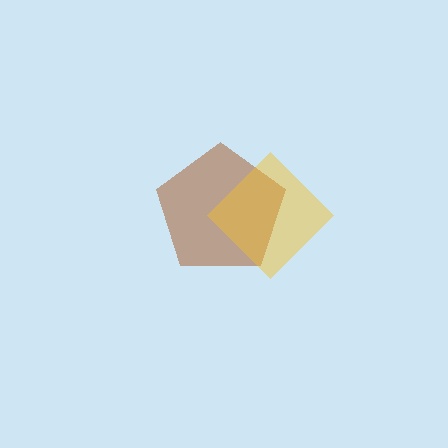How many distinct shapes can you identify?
There are 2 distinct shapes: a brown pentagon, a yellow diamond.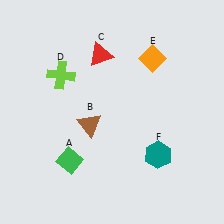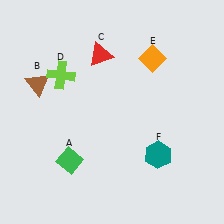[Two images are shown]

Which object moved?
The brown triangle (B) moved left.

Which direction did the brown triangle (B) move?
The brown triangle (B) moved left.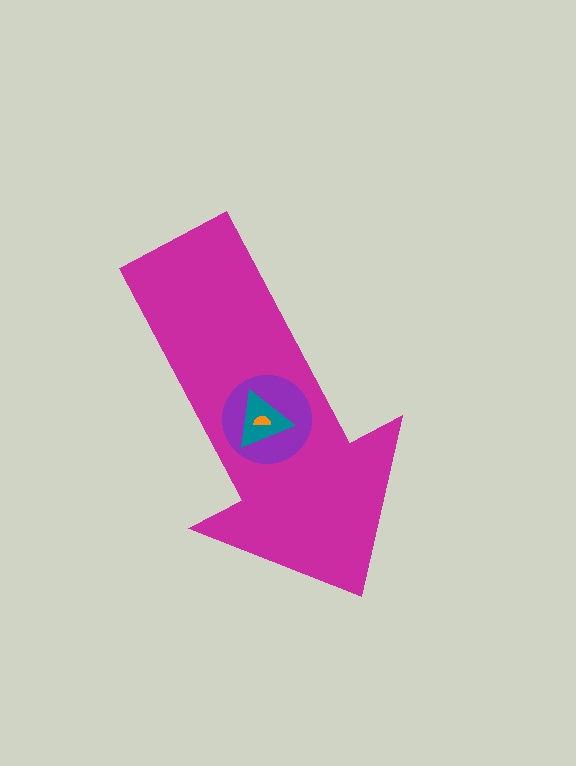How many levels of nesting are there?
4.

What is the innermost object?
The orange semicircle.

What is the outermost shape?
The magenta arrow.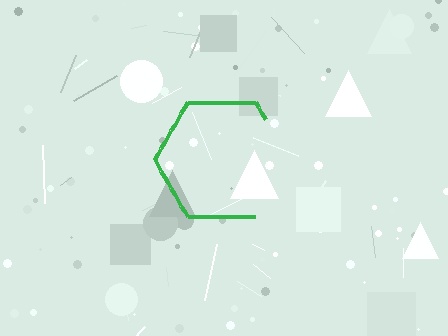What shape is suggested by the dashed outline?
The dashed outline suggests a hexagon.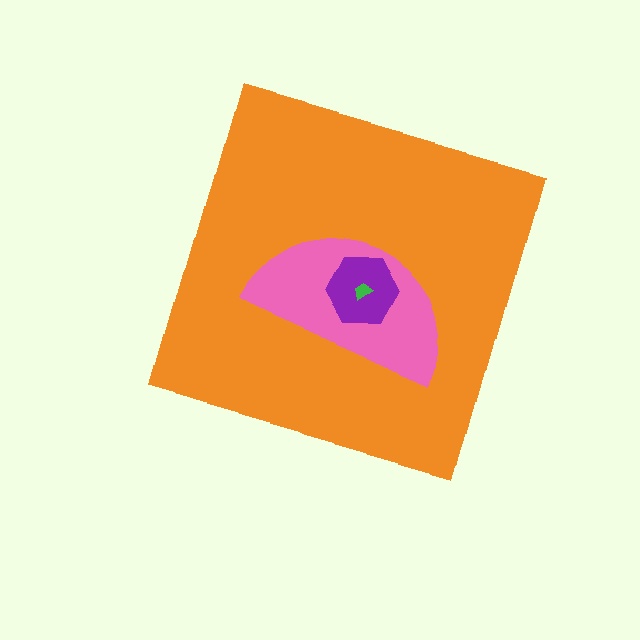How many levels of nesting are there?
4.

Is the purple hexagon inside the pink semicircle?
Yes.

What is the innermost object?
The green trapezoid.